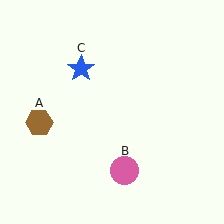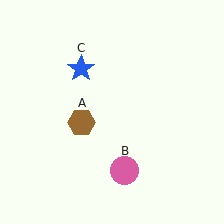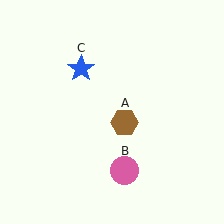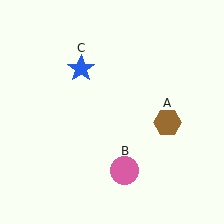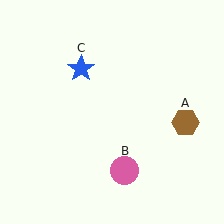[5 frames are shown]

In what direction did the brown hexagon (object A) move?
The brown hexagon (object A) moved right.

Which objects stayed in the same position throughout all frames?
Pink circle (object B) and blue star (object C) remained stationary.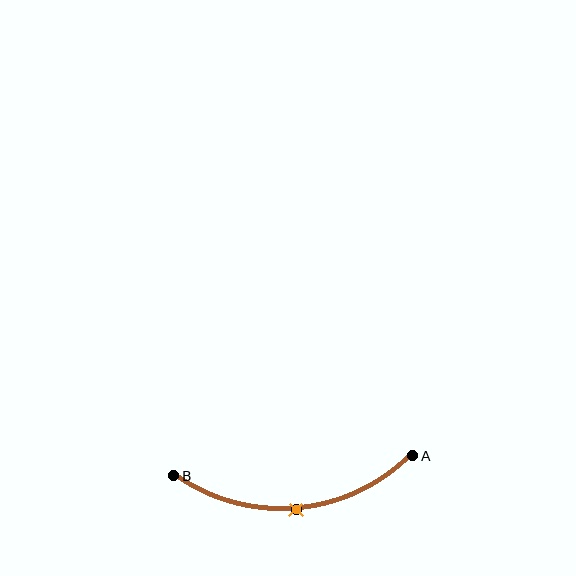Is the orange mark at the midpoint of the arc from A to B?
Yes. The orange mark lies on the arc at equal arc-length from both A and B — it is the arc midpoint.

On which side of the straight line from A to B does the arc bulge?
The arc bulges below the straight line connecting A and B.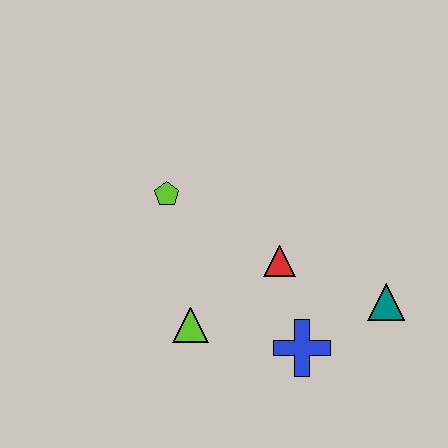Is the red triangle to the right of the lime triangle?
Yes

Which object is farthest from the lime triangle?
The teal triangle is farthest from the lime triangle.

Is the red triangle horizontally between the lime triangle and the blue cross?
Yes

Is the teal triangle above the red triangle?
No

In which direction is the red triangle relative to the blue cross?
The red triangle is above the blue cross.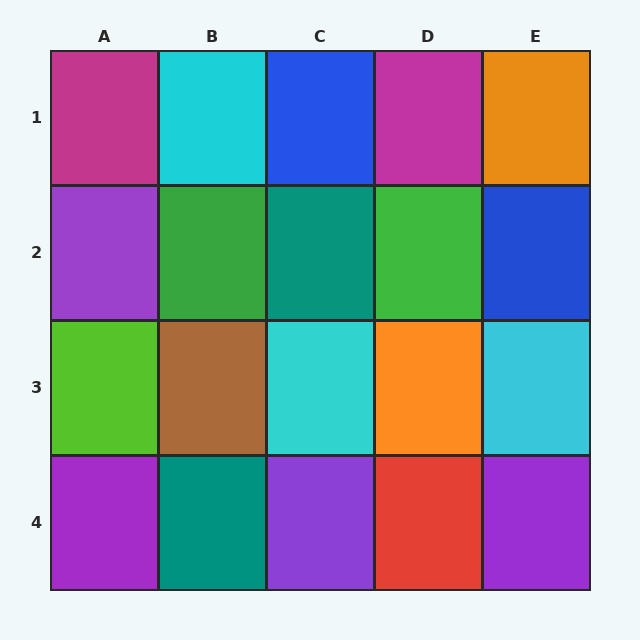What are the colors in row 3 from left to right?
Lime, brown, cyan, orange, cyan.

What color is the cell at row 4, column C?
Purple.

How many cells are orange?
2 cells are orange.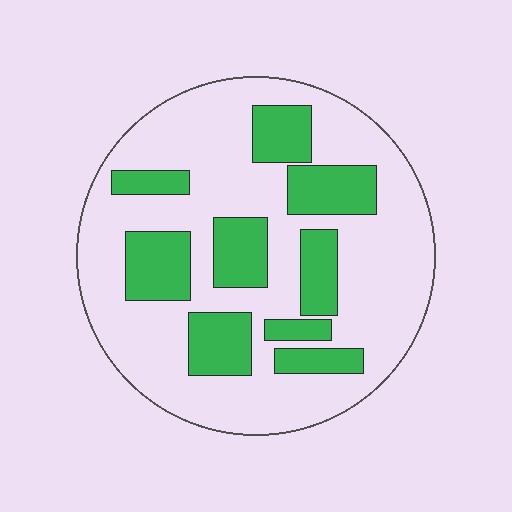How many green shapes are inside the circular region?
9.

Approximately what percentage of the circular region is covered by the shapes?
Approximately 30%.